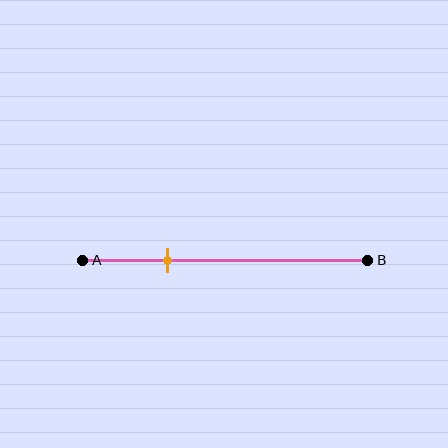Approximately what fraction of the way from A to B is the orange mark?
The orange mark is approximately 30% of the way from A to B.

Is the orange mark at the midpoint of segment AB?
No, the mark is at about 30% from A, not at the 50% midpoint.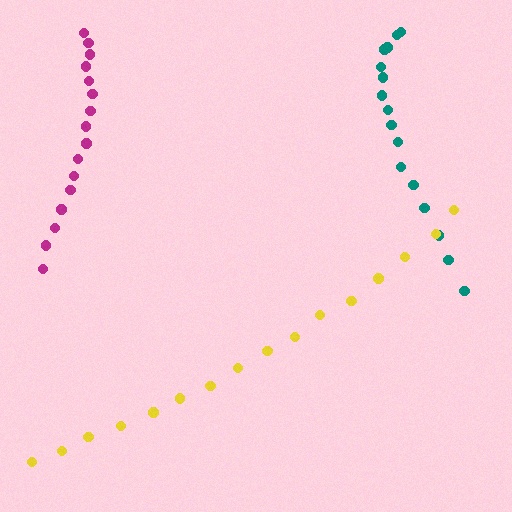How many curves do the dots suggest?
There are 3 distinct paths.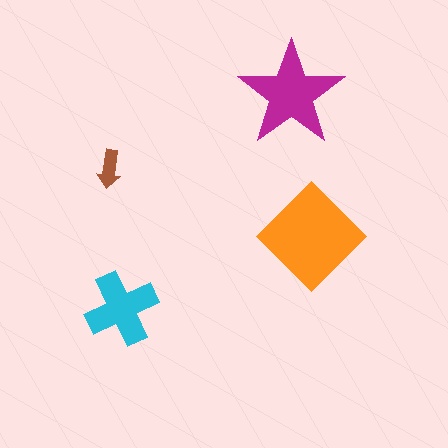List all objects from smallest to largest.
The brown arrow, the cyan cross, the magenta star, the orange diamond.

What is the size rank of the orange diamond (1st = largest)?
1st.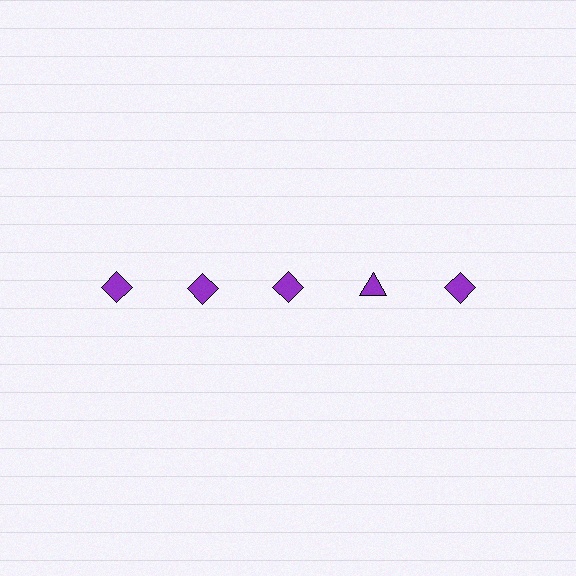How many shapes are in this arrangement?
There are 5 shapes arranged in a grid pattern.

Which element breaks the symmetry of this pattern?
The purple triangle in the top row, second from right column breaks the symmetry. All other shapes are purple diamonds.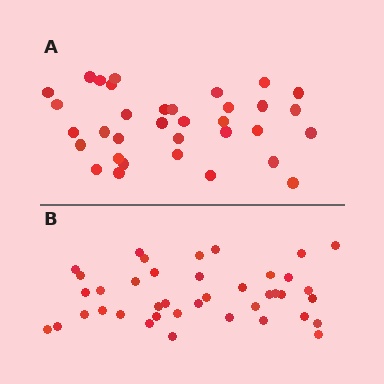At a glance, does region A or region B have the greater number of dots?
Region B (the bottom region) has more dots.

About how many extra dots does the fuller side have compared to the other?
Region B has about 6 more dots than region A.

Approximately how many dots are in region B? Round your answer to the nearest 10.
About 40 dots.